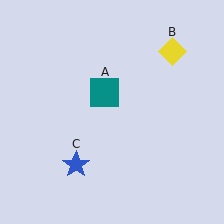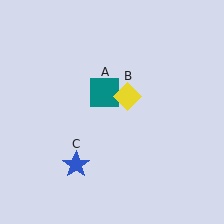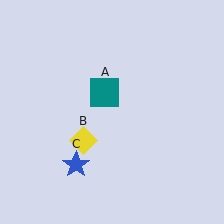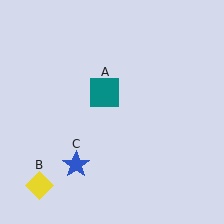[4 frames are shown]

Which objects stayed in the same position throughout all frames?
Teal square (object A) and blue star (object C) remained stationary.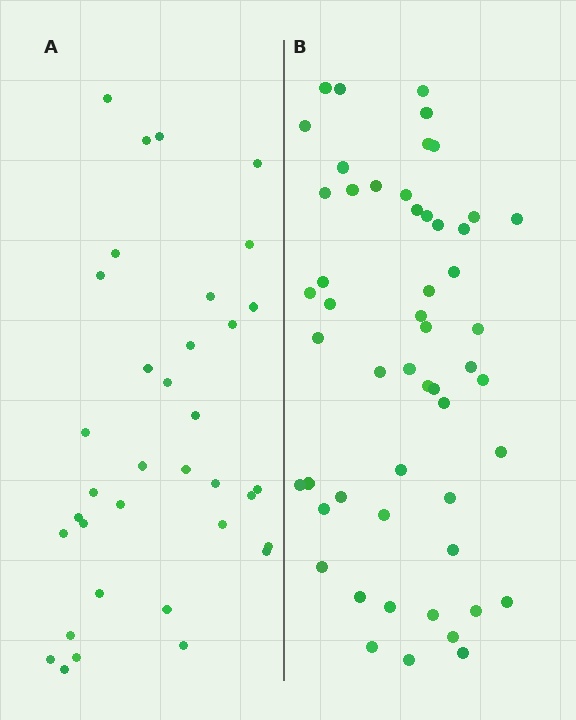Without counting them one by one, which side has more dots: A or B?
Region B (the right region) has more dots.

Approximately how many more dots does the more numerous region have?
Region B has approximately 20 more dots than region A.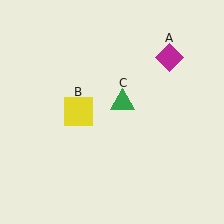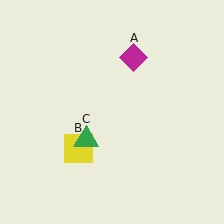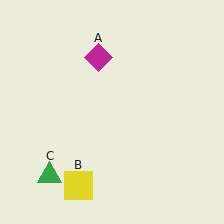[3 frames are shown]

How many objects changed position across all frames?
3 objects changed position: magenta diamond (object A), yellow square (object B), green triangle (object C).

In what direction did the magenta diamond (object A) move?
The magenta diamond (object A) moved left.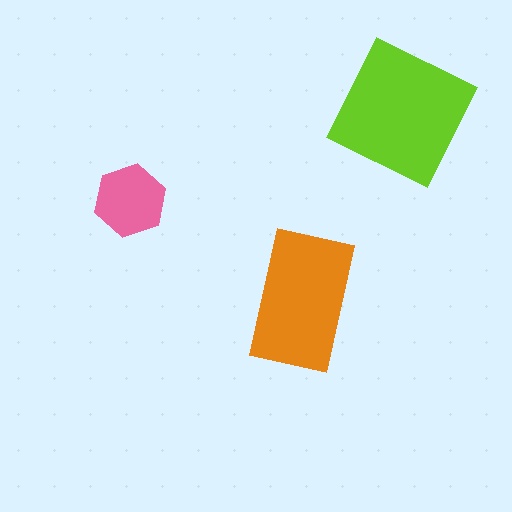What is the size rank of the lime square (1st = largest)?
1st.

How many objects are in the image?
There are 3 objects in the image.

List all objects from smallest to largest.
The pink hexagon, the orange rectangle, the lime square.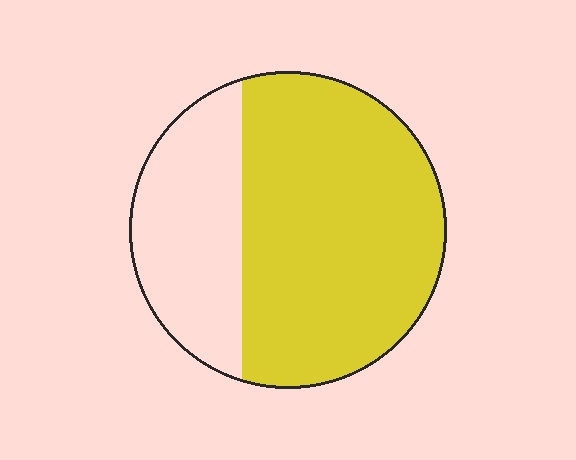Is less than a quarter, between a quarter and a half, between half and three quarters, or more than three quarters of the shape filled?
Between half and three quarters.